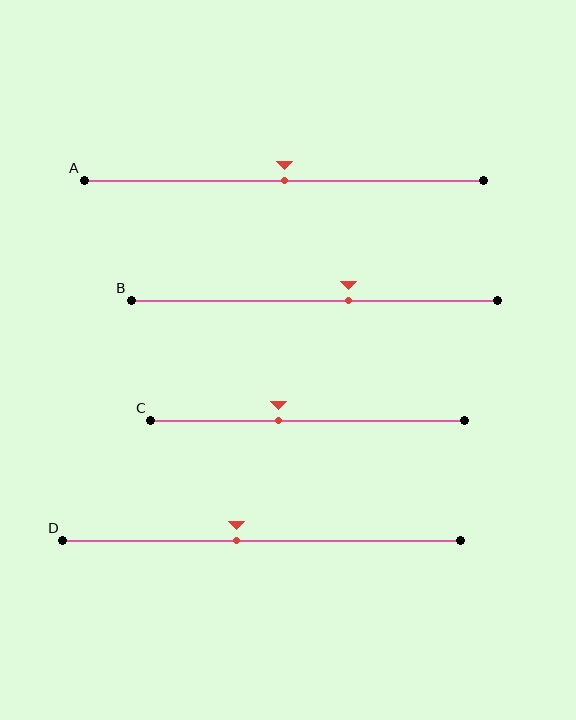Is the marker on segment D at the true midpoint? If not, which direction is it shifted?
No, the marker on segment D is shifted to the left by about 6% of the segment length.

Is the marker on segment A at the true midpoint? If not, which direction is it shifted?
Yes, the marker on segment A is at the true midpoint.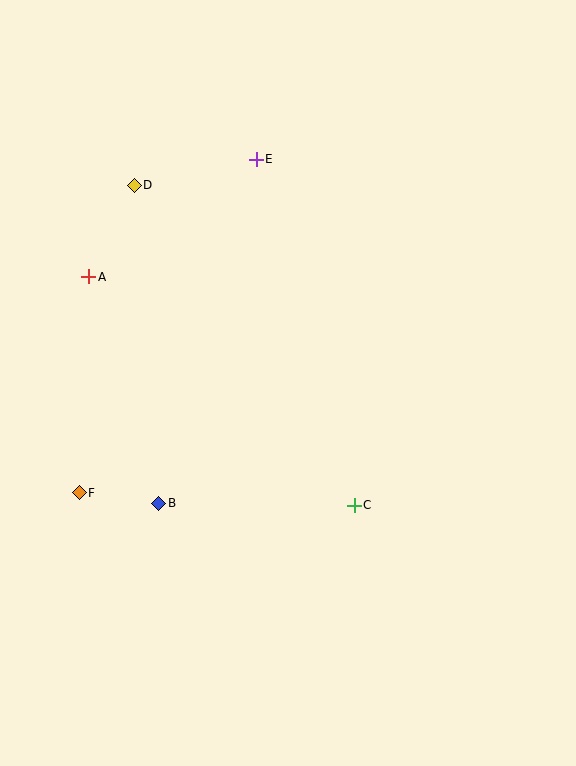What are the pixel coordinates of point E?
Point E is at (256, 159).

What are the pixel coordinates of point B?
Point B is at (159, 503).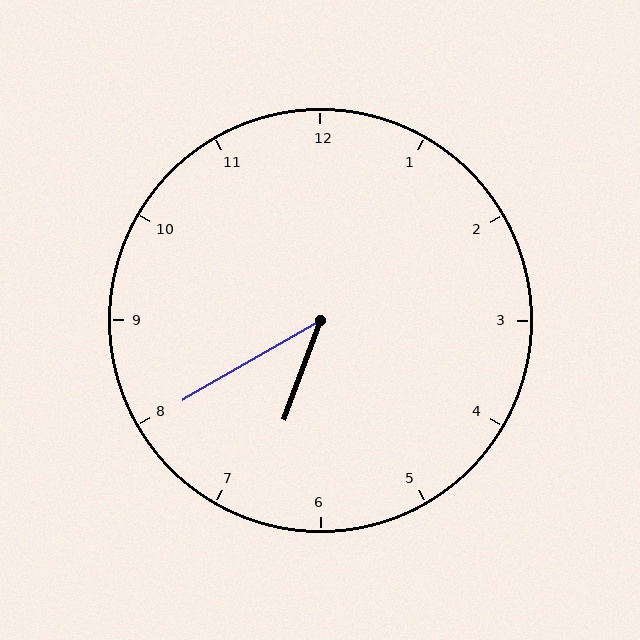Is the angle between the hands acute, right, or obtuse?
It is acute.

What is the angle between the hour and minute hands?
Approximately 40 degrees.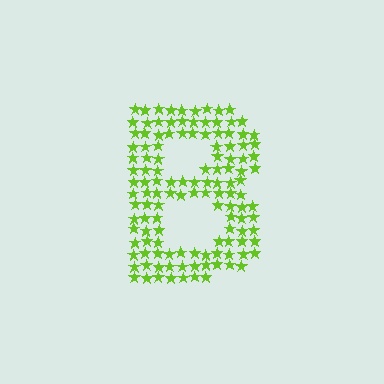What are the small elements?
The small elements are stars.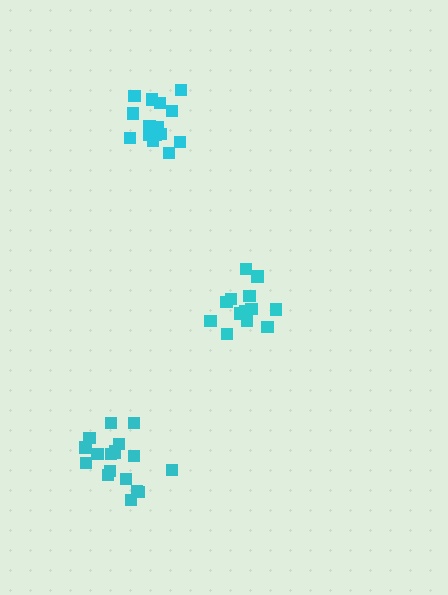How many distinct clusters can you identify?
There are 3 distinct clusters.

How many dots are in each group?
Group 1: 13 dots, Group 2: 16 dots, Group 3: 19 dots (48 total).